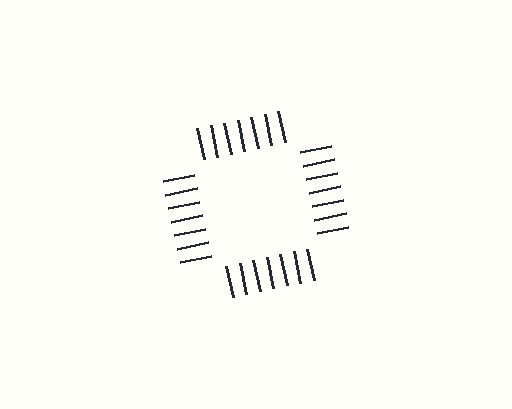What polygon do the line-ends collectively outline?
An illusory square — the line segments terminate on its edges but no continuous stroke is drawn.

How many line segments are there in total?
28 — 7 along each of the 4 edges.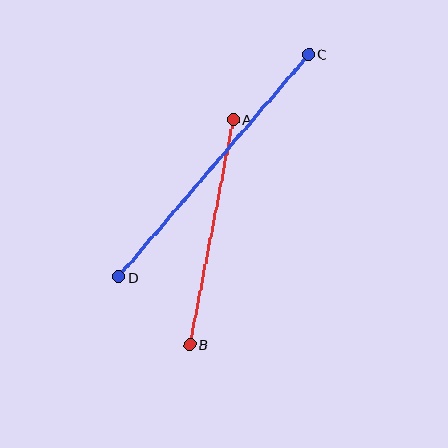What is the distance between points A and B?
The distance is approximately 229 pixels.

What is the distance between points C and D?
The distance is approximately 292 pixels.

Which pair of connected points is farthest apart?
Points C and D are farthest apart.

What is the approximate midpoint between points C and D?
The midpoint is at approximately (213, 166) pixels.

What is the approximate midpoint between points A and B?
The midpoint is at approximately (212, 232) pixels.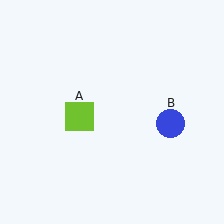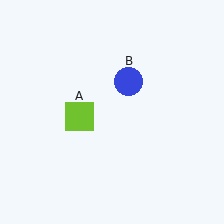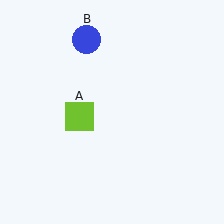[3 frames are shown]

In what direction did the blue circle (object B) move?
The blue circle (object B) moved up and to the left.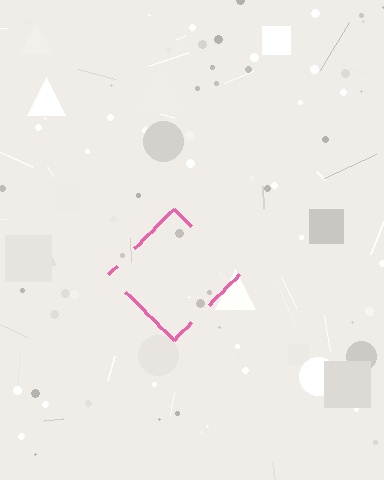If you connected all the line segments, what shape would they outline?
They would outline a diamond.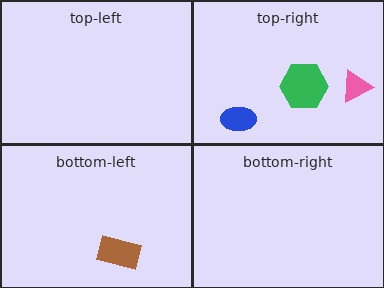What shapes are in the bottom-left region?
The brown rectangle.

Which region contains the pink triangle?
The top-right region.